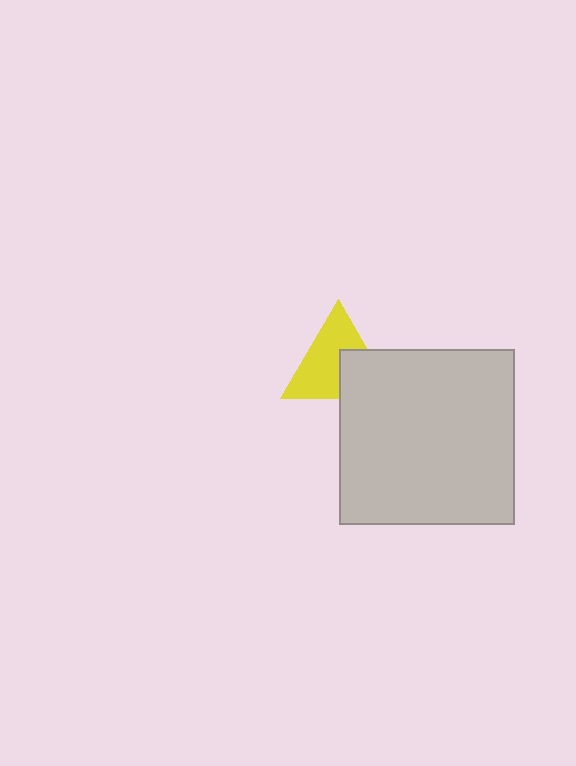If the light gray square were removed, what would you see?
You would see the complete yellow triangle.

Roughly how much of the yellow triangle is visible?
About half of it is visible (roughly 64%).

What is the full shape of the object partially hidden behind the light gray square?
The partially hidden object is a yellow triangle.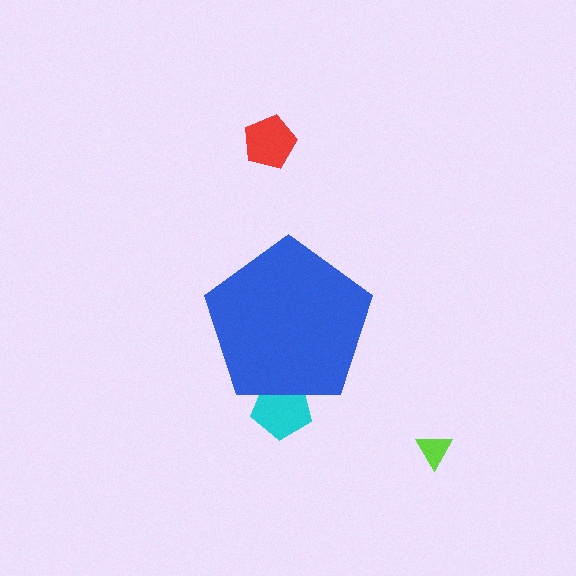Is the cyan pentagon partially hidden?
Yes, the cyan pentagon is partially hidden behind the blue pentagon.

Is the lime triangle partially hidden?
No, the lime triangle is fully visible.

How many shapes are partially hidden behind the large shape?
1 shape is partially hidden.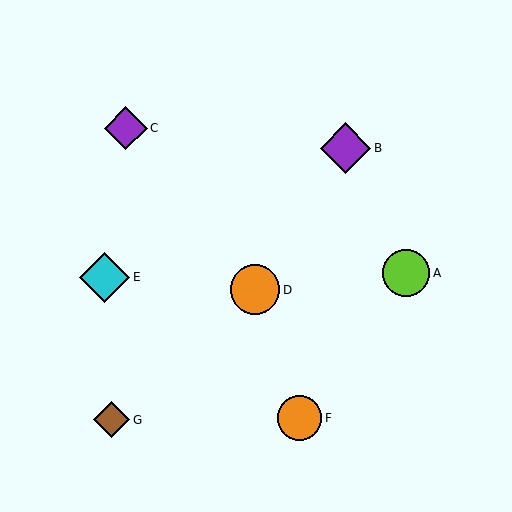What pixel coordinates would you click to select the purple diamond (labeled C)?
Click at (126, 128) to select the purple diamond C.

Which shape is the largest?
The purple diamond (labeled B) is the largest.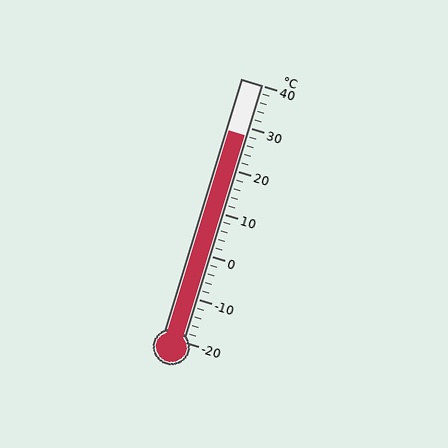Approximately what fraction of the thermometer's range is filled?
The thermometer is filled to approximately 80% of its range.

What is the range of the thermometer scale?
The thermometer scale ranges from -20°C to 40°C.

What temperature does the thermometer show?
The thermometer shows approximately 28°C.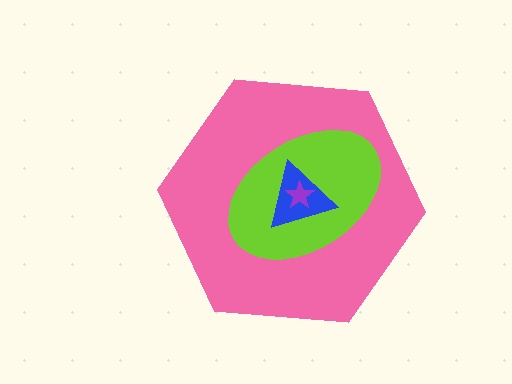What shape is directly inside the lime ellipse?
The blue triangle.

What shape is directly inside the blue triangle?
The purple star.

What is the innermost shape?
The purple star.